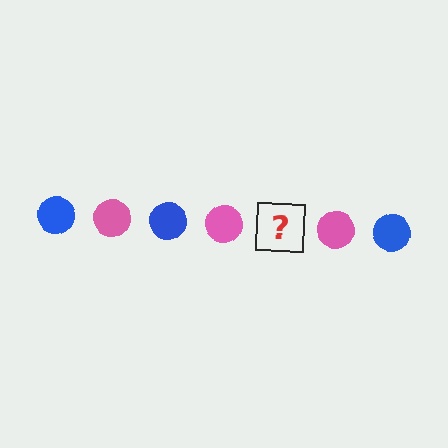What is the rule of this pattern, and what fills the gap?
The rule is that the pattern cycles through blue, pink circles. The gap should be filled with a blue circle.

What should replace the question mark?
The question mark should be replaced with a blue circle.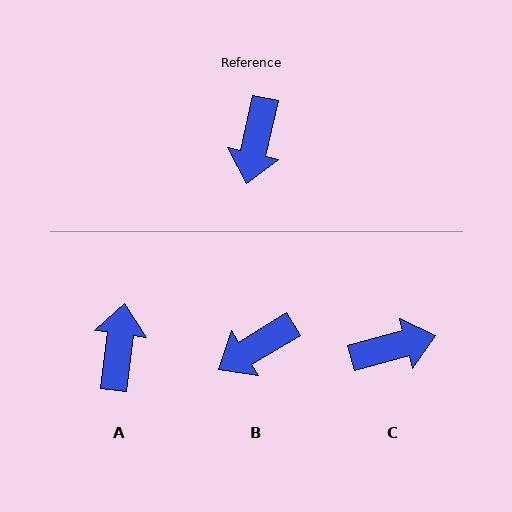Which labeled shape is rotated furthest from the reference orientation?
A, about 175 degrees away.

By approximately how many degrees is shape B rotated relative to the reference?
Approximately 46 degrees clockwise.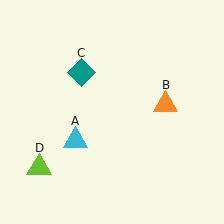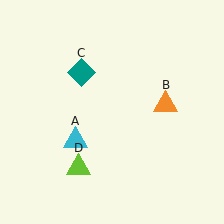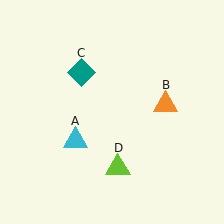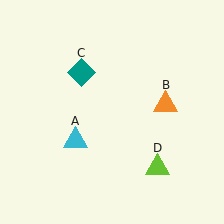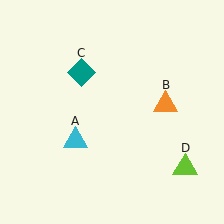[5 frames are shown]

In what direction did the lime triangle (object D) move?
The lime triangle (object D) moved right.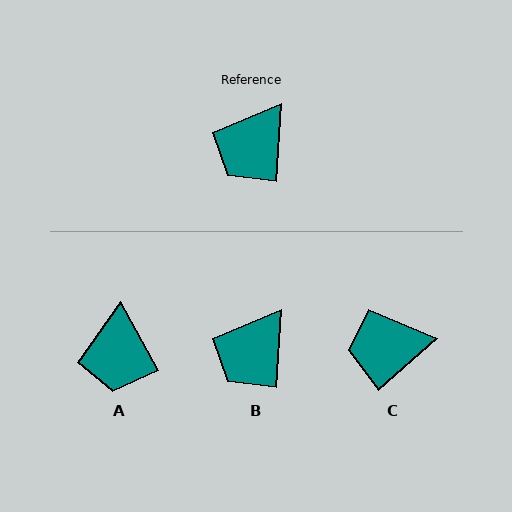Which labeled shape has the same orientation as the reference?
B.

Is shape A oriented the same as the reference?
No, it is off by about 32 degrees.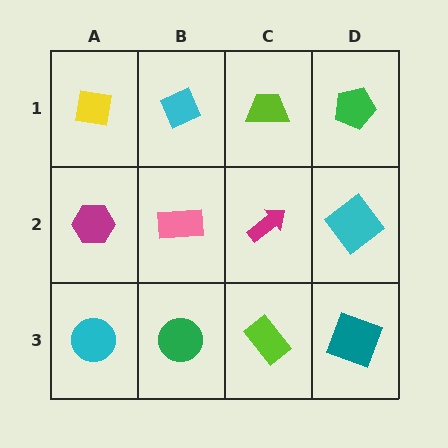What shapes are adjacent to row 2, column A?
A yellow square (row 1, column A), a cyan circle (row 3, column A), a pink rectangle (row 2, column B).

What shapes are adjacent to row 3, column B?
A pink rectangle (row 2, column B), a cyan circle (row 3, column A), a lime rectangle (row 3, column C).